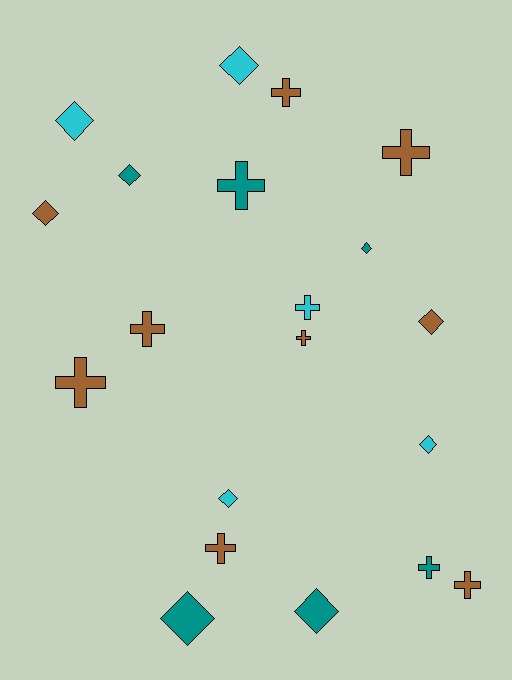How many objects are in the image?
There are 20 objects.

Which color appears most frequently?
Brown, with 9 objects.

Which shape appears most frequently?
Cross, with 10 objects.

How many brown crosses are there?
There are 7 brown crosses.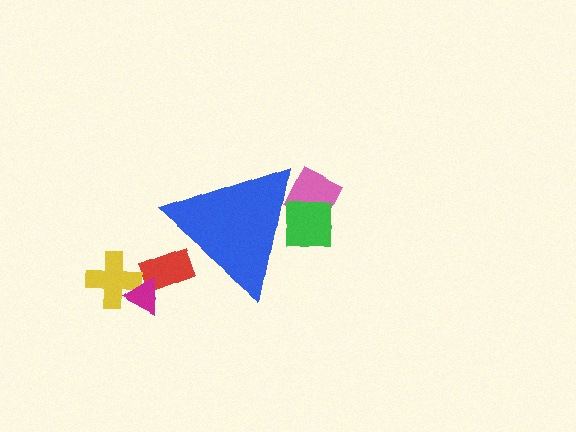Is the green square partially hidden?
Yes, the green square is partially hidden behind the blue triangle.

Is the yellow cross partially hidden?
No, the yellow cross is fully visible.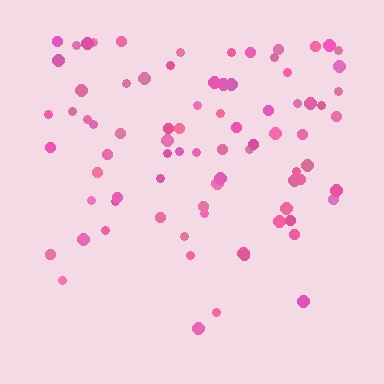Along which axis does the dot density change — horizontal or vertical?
Vertical.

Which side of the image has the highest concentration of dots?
The top.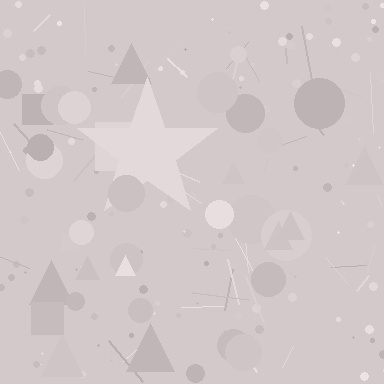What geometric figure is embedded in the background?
A star is embedded in the background.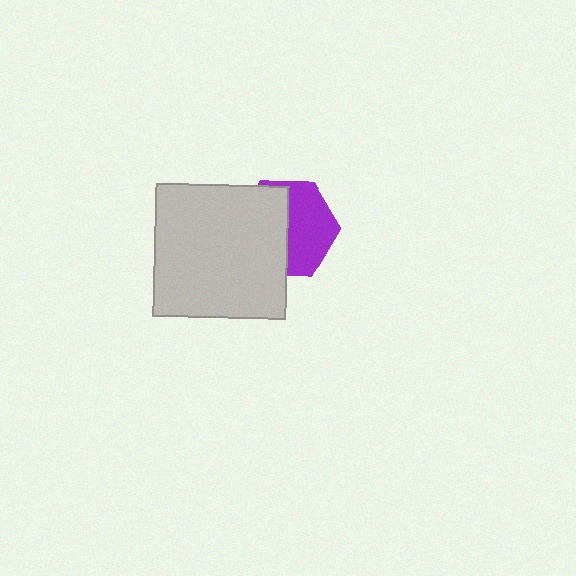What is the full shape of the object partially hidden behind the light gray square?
The partially hidden object is a purple hexagon.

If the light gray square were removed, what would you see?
You would see the complete purple hexagon.